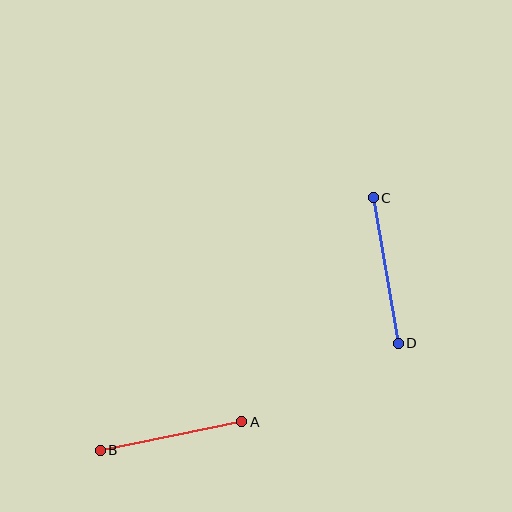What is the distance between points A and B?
The distance is approximately 144 pixels.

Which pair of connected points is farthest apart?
Points C and D are farthest apart.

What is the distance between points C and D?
The distance is approximately 147 pixels.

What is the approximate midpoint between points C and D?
The midpoint is at approximately (386, 271) pixels.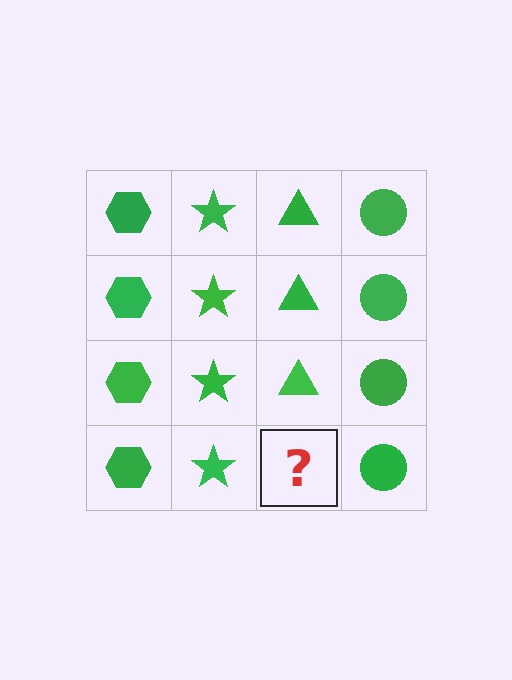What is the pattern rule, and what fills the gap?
The rule is that each column has a consistent shape. The gap should be filled with a green triangle.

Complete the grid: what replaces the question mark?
The question mark should be replaced with a green triangle.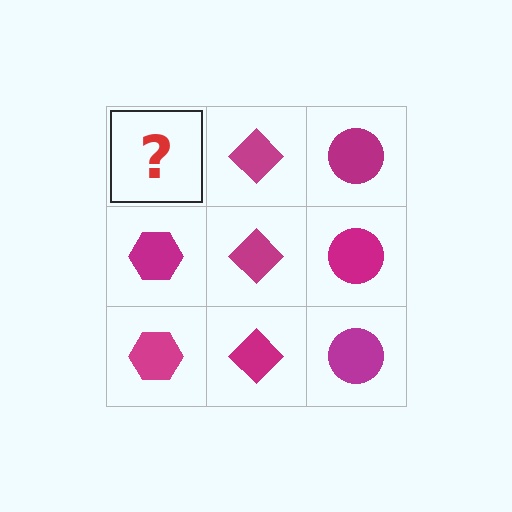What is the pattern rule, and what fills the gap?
The rule is that each column has a consistent shape. The gap should be filled with a magenta hexagon.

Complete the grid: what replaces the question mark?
The question mark should be replaced with a magenta hexagon.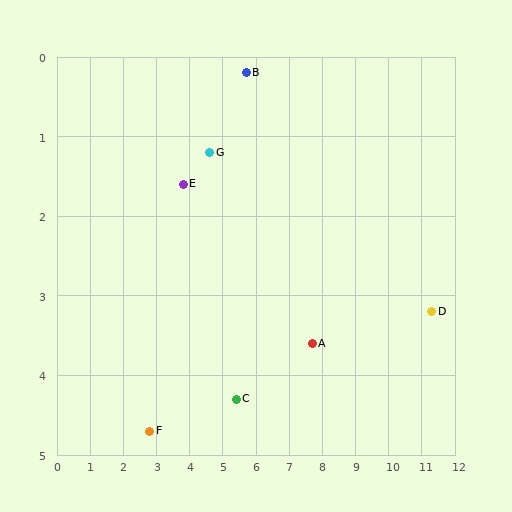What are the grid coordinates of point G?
Point G is at approximately (4.6, 1.2).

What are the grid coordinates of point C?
Point C is at approximately (5.4, 4.3).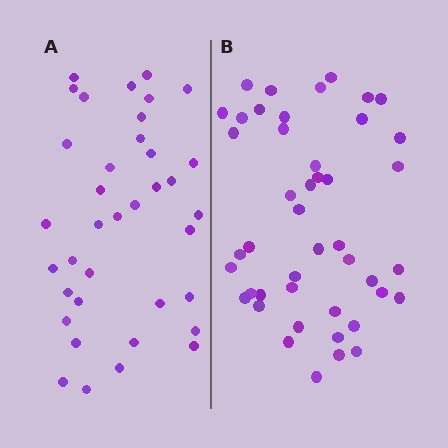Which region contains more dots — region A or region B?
Region B (the right region) has more dots.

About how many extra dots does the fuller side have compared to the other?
Region B has roughly 8 or so more dots than region A.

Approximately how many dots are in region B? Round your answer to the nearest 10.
About 40 dots. (The exact count is 45, which rounds to 40.)